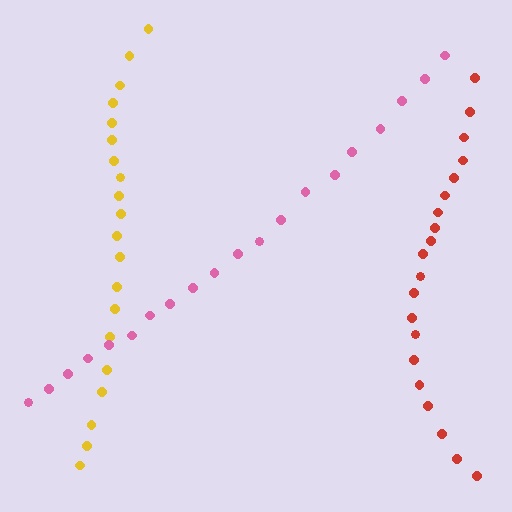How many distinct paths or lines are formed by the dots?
There are 3 distinct paths.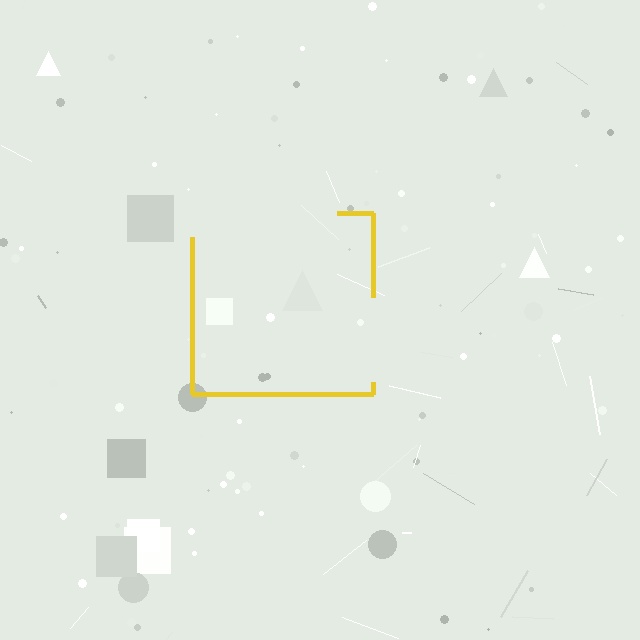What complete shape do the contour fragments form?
The contour fragments form a square.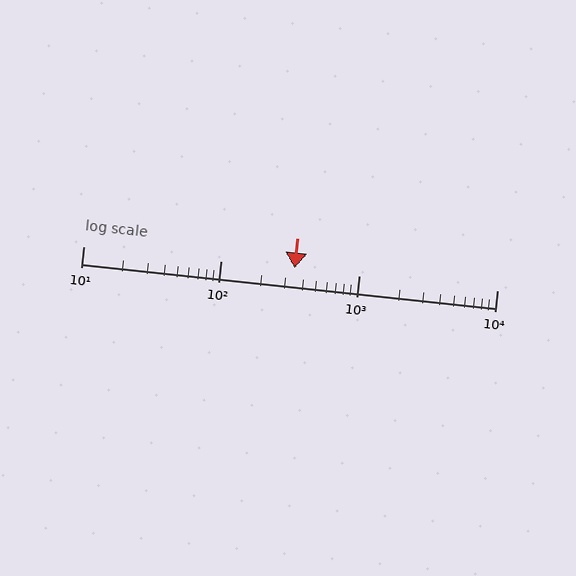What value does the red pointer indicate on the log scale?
The pointer indicates approximately 340.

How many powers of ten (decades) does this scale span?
The scale spans 3 decades, from 10 to 10000.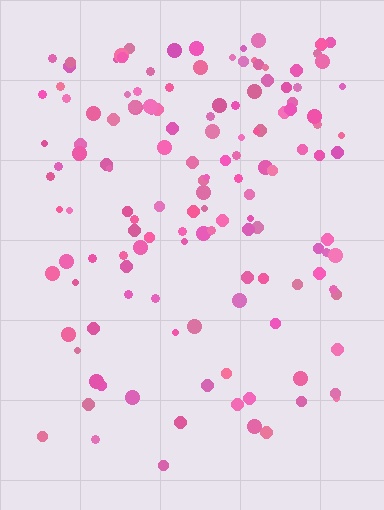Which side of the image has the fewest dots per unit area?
The bottom.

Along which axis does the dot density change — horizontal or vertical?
Vertical.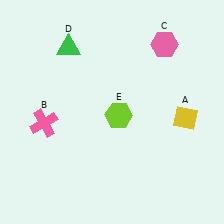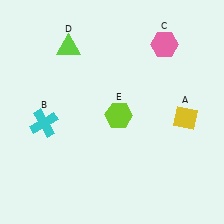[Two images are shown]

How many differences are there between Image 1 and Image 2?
There are 2 differences between the two images.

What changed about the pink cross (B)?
In Image 1, B is pink. In Image 2, it changed to cyan.